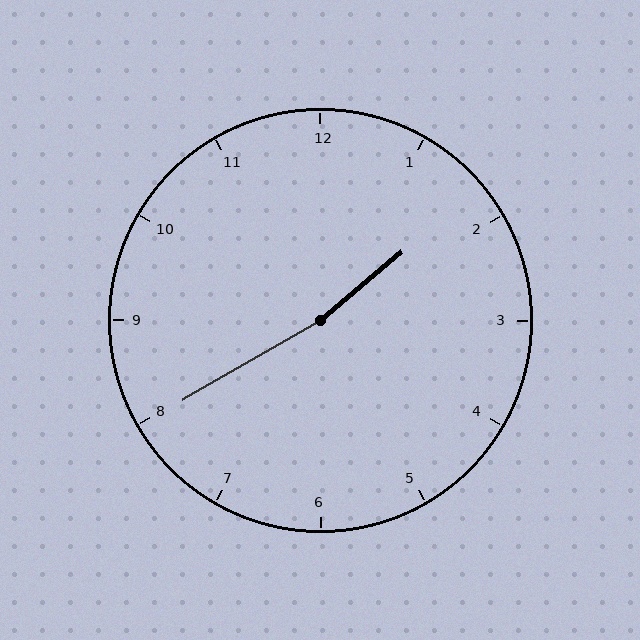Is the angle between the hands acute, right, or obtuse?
It is obtuse.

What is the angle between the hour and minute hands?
Approximately 170 degrees.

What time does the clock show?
1:40.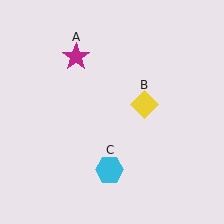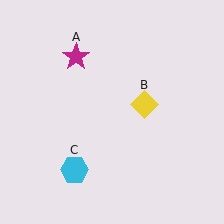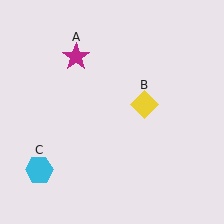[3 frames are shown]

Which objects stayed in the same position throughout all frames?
Magenta star (object A) and yellow diamond (object B) remained stationary.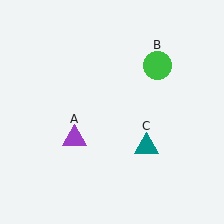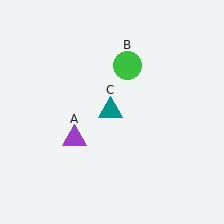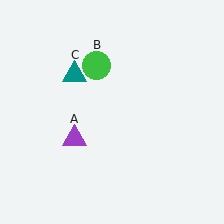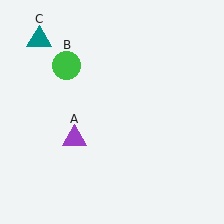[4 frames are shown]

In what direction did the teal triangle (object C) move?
The teal triangle (object C) moved up and to the left.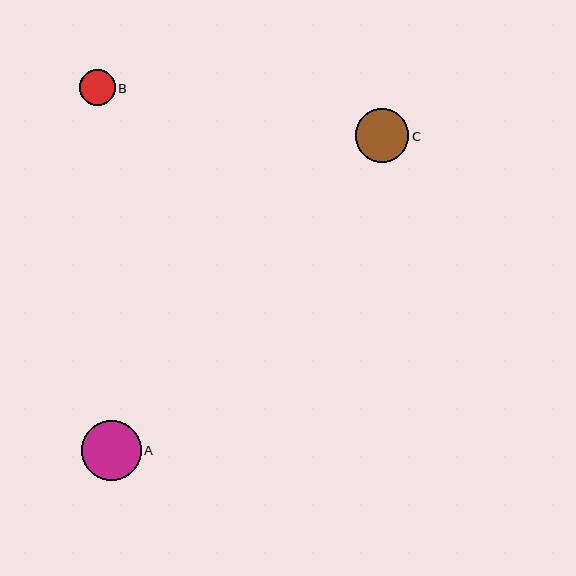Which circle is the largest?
Circle A is the largest with a size of approximately 60 pixels.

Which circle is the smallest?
Circle B is the smallest with a size of approximately 36 pixels.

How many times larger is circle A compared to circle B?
Circle A is approximately 1.6 times the size of circle B.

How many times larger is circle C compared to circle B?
Circle C is approximately 1.5 times the size of circle B.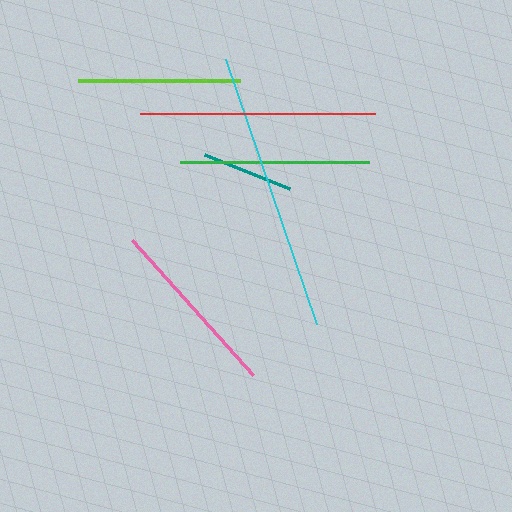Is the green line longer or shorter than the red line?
The red line is longer than the green line.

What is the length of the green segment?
The green segment is approximately 188 pixels long.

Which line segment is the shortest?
The teal line is the shortest at approximately 92 pixels.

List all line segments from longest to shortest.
From longest to shortest: cyan, red, green, pink, lime, teal.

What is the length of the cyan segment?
The cyan segment is approximately 280 pixels long.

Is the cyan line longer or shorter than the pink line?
The cyan line is longer than the pink line.